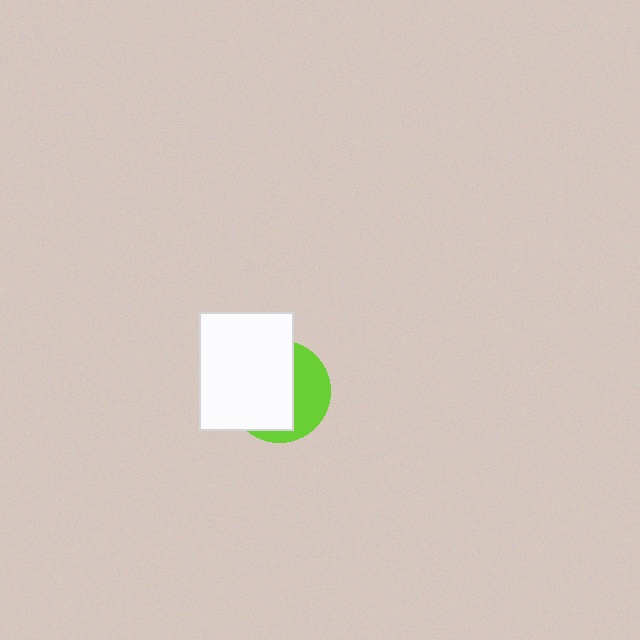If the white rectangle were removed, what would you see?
You would see the complete lime circle.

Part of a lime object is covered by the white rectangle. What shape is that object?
It is a circle.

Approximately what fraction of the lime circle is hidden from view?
Roughly 62% of the lime circle is hidden behind the white rectangle.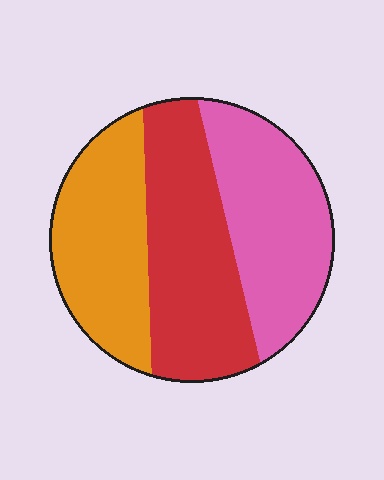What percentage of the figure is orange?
Orange covers around 30% of the figure.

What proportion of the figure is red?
Red covers 36% of the figure.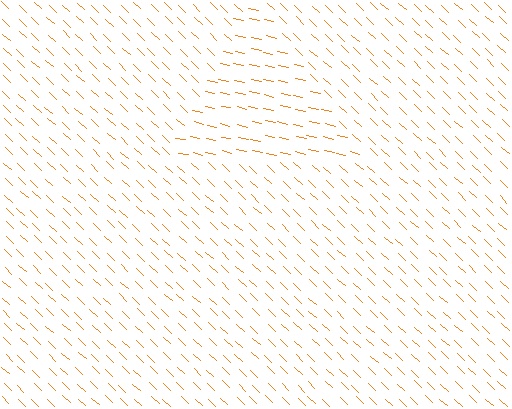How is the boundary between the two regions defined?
The boundary is defined purely by a change in line orientation (approximately 31 degrees difference). All lines are the same color and thickness.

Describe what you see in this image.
The image is filled with small orange line segments. A triangle region in the image has lines oriented differently from the surrounding lines, creating a visible texture boundary.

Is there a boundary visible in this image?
Yes, there is a texture boundary formed by a change in line orientation.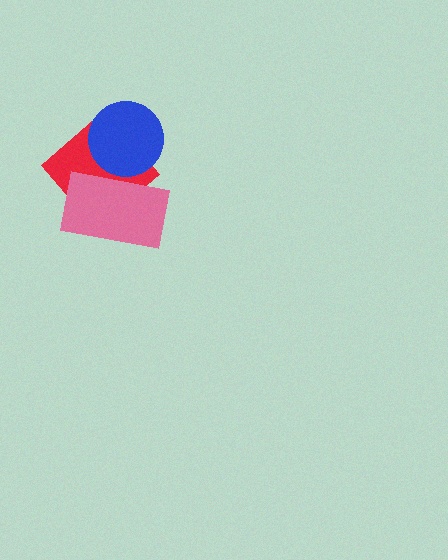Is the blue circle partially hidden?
Yes, it is partially covered by another shape.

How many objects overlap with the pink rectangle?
2 objects overlap with the pink rectangle.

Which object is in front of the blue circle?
The pink rectangle is in front of the blue circle.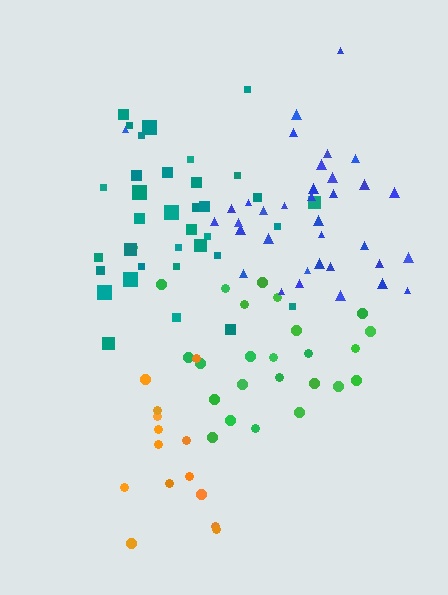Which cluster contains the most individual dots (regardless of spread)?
Teal (35).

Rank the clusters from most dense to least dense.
teal, orange, blue, green.